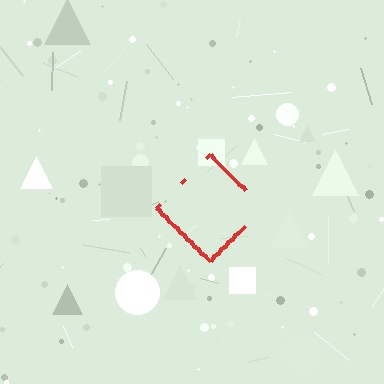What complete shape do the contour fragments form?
The contour fragments form a diamond.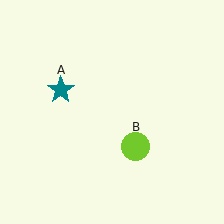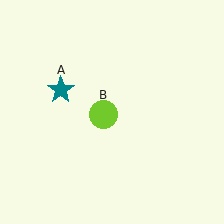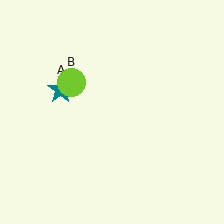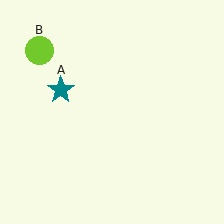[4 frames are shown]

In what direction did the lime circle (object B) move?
The lime circle (object B) moved up and to the left.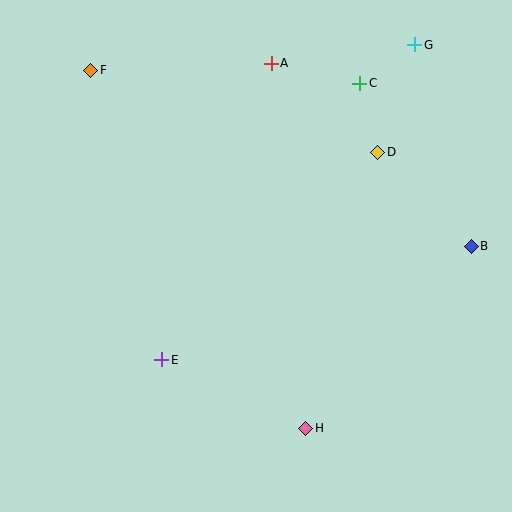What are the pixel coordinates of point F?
Point F is at (91, 70).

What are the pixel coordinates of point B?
Point B is at (471, 247).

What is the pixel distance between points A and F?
The distance between A and F is 181 pixels.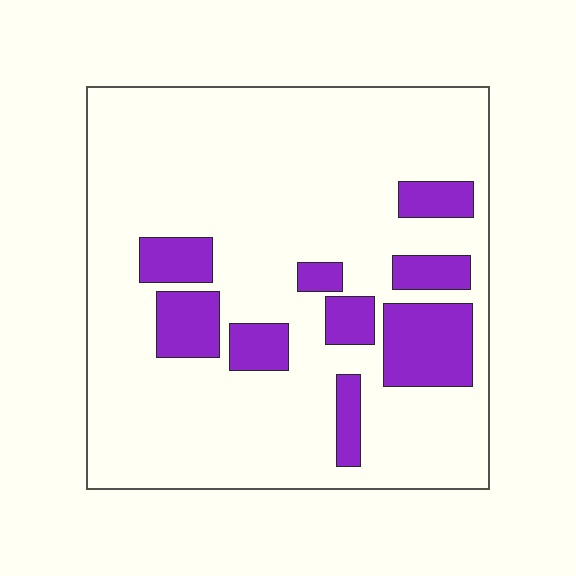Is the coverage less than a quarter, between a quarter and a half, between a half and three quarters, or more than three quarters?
Less than a quarter.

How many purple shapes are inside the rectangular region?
9.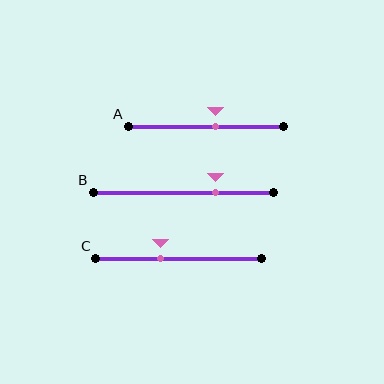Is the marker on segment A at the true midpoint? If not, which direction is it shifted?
No, the marker on segment A is shifted to the right by about 7% of the segment length.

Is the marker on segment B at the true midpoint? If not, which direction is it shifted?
No, the marker on segment B is shifted to the right by about 18% of the segment length.